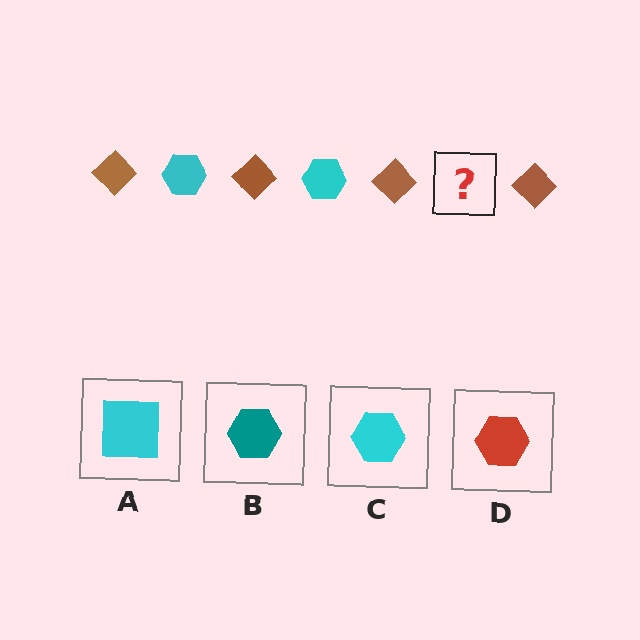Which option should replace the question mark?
Option C.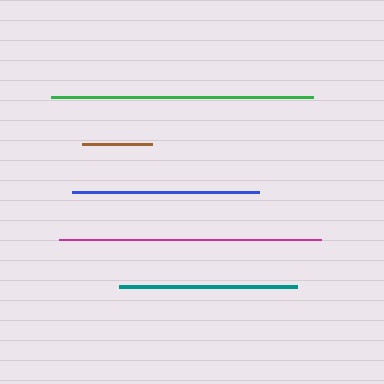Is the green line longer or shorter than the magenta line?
The magenta line is longer than the green line.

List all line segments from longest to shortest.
From longest to shortest: magenta, green, blue, teal, brown.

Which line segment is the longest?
The magenta line is the longest at approximately 262 pixels.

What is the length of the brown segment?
The brown segment is approximately 70 pixels long.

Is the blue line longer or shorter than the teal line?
The blue line is longer than the teal line.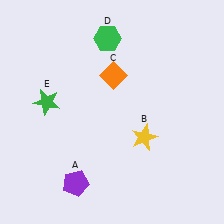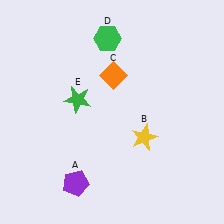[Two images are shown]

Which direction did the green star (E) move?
The green star (E) moved right.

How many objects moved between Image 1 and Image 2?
1 object moved between the two images.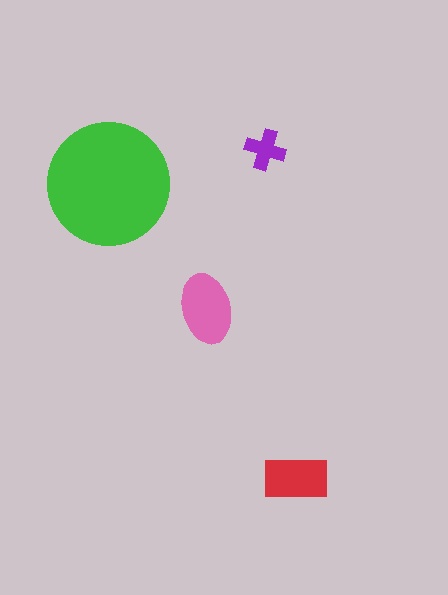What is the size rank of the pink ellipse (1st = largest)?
2nd.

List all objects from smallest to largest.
The purple cross, the red rectangle, the pink ellipse, the green circle.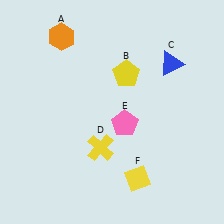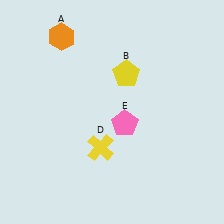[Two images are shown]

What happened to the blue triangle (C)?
The blue triangle (C) was removed in Image 2. It was in the top-right area of Image 1.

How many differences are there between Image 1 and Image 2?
There are 2 differences between the two images.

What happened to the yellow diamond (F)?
The yellow diamond (F) was removed in Image 2. It was in the bottom-right area of Image 1.